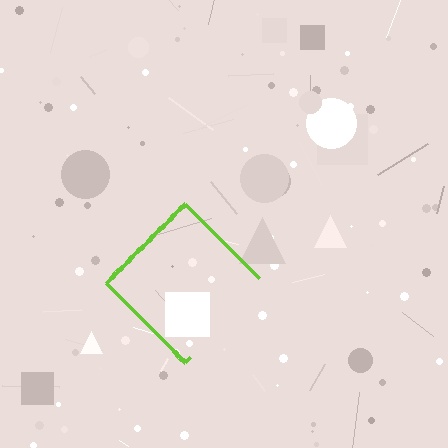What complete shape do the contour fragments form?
The contour fragments form a diamond.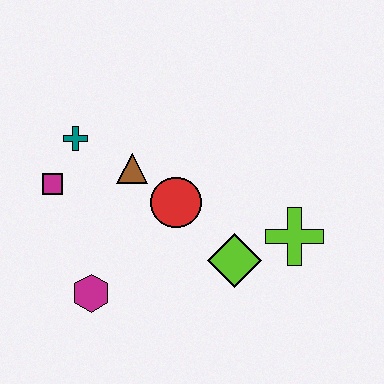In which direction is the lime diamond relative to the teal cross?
The lime diamond is to the right of the teal cross.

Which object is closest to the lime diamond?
The lime cross is closest to the lime diamond.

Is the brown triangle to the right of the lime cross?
No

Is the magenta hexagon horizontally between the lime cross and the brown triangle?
No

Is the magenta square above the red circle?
Yes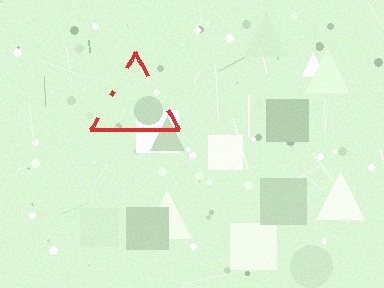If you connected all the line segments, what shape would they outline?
They would outline a triangle.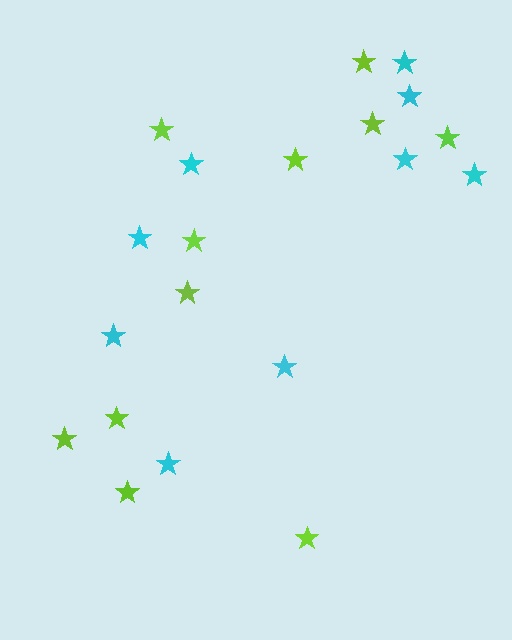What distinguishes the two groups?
There are 2 groups: one group of lime stars (11) and one group of cyan stars (9).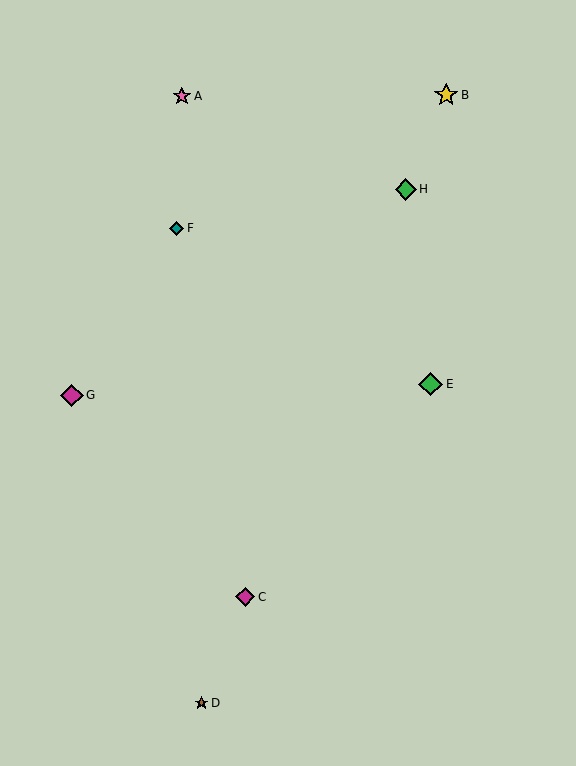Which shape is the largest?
The green diamond (labeled E) is the largest.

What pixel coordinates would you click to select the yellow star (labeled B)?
Click at (446, 95) to select the yellow star B.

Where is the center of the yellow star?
The center of the yellow star is at (446, 95).